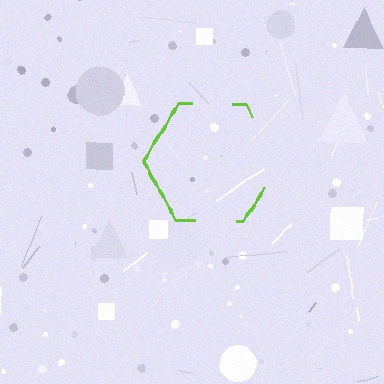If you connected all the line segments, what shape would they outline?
They would outline a hexagon.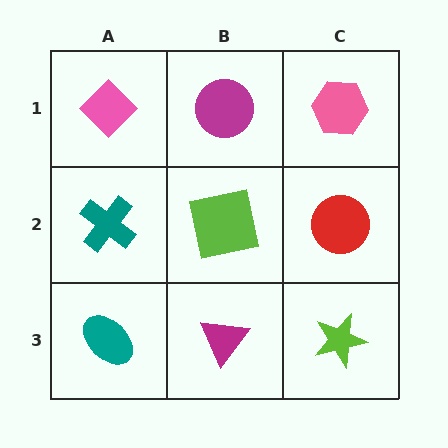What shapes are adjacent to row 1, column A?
A teal cross (row 2, column A), a magenta circle (row 1, column B).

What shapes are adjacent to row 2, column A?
A pink diamond (row 1, column A), a teal ellipse (row 3, column A), a lime square (row 2, column B).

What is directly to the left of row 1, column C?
A magenta circle.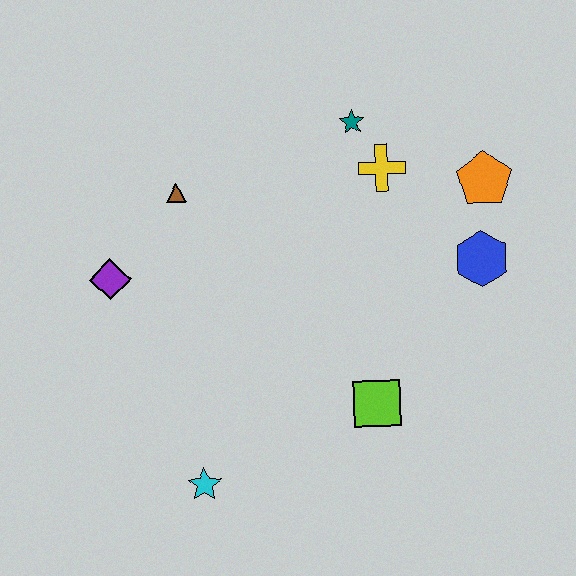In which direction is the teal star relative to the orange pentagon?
The teal star is to the left of the orange pentagon.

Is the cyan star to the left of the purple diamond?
No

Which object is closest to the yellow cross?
The teal star is closest to the yellow cross.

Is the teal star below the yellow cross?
No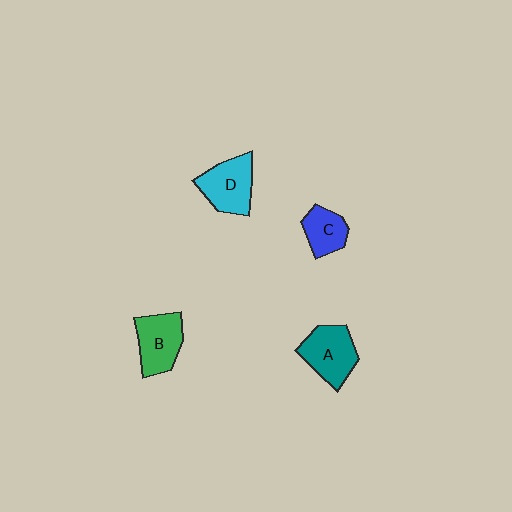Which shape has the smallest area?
Shape C (blue).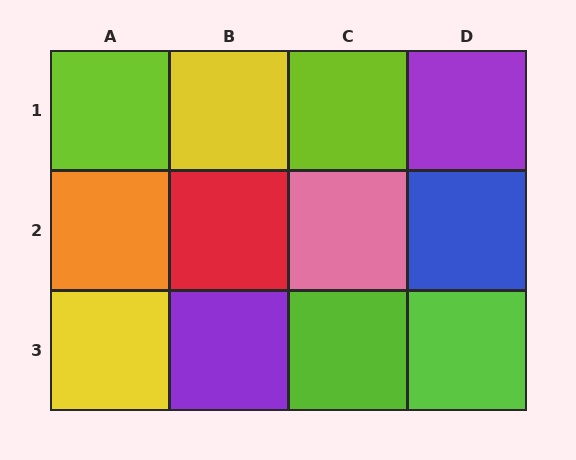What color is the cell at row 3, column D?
Lime.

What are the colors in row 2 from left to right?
Orange, red, pink, blue.